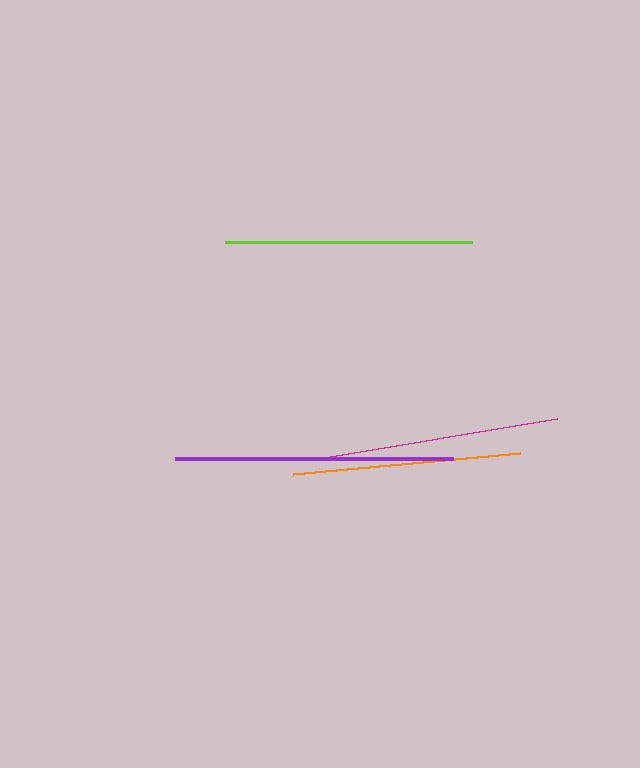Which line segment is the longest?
The purple line is the longest at approximately 278 pixels.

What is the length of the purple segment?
The purple segment is approximately 278 pixels long.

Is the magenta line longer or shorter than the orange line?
The magenta line is longer than the orange line.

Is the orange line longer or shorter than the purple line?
The purple line is longer than the orange line.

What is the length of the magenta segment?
The magenta segment is approximately 249 pixels long.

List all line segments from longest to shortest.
From longest to shortest: purple, magenta, lime, orange.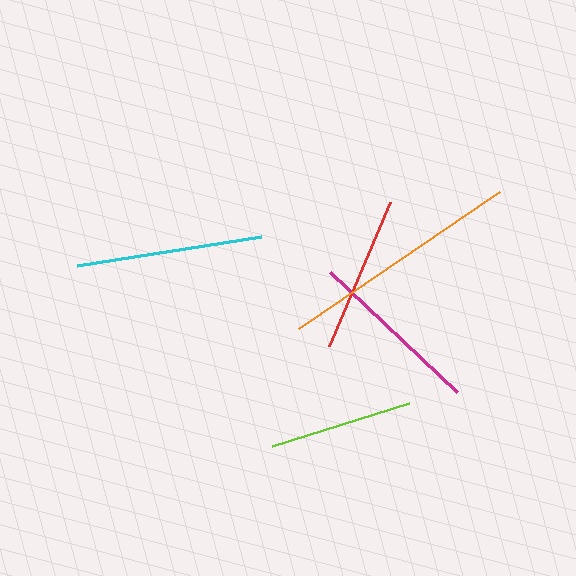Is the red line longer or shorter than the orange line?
The orange line is longer than the red line.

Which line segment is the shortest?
The lime line is the shortest at approximately 144 pixels.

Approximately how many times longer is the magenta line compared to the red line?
The magenta line is approximately 1.1 times the length of the red line.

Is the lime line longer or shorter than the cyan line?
The cyan line is longer than the lime line.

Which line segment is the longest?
The orange line is the longest at approximately 243 pixels.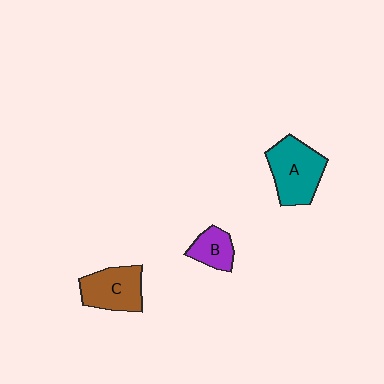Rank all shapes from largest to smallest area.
From largest to smallest: A (teal), C (brown), B (purple).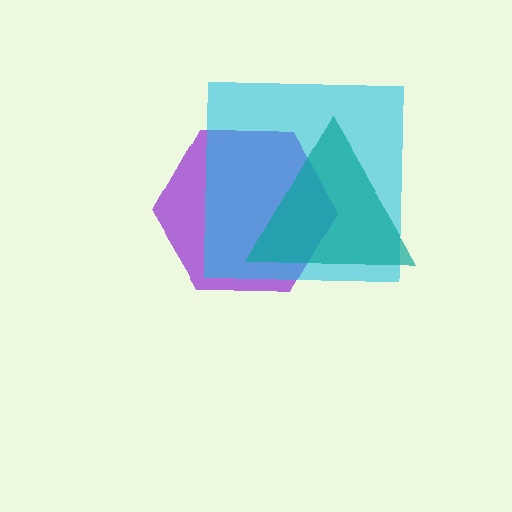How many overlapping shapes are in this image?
There are 3 overlapping shapes in the image.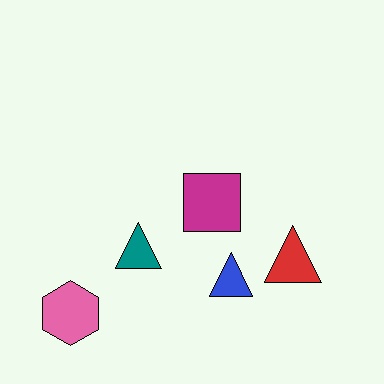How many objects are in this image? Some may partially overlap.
There are 5 objects.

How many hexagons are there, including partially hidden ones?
There is 1 hexagon.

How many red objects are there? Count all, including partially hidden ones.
There is 1 red object.